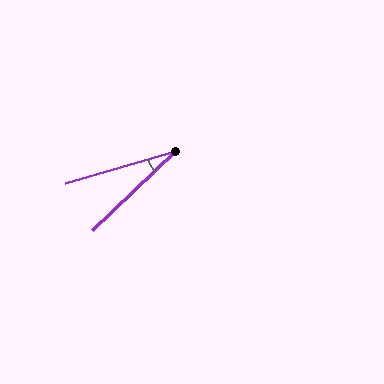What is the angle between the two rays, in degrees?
Approximately 27 degrees.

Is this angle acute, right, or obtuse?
It is acute.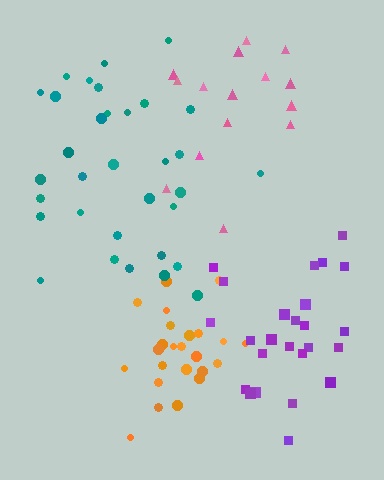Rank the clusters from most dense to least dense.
orange, purple, teal, pink.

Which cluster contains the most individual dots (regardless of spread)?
Teal (33).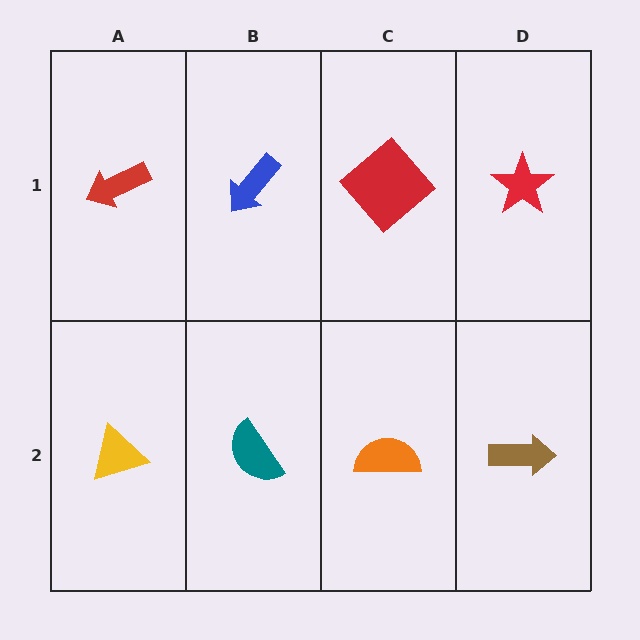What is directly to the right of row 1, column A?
A blue arrow.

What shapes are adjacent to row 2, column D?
A red star (row 1, column D), an orange semicircle (row 2, column C).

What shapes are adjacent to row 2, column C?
A red diamond (row 1, column C), a teal semicircle (row 2, column B), a brown arrow (row 2, column D).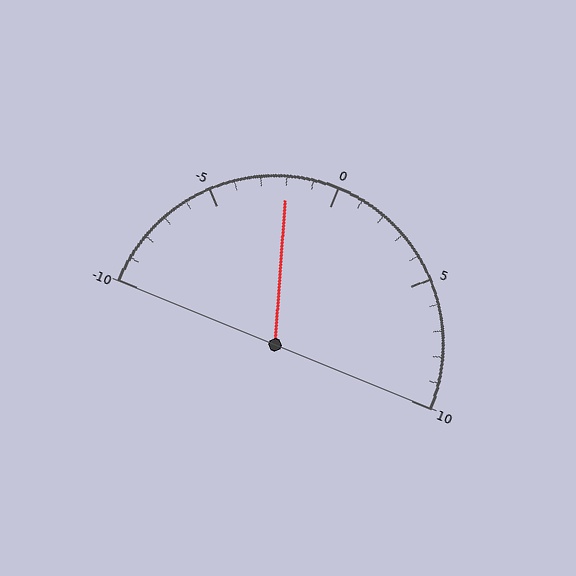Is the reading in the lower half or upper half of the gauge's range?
The reading is in the lower half of the range (-10 to 10).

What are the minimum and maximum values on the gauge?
The gauge ranges from -10 to 10.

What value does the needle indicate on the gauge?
The needle indicates approximately -2.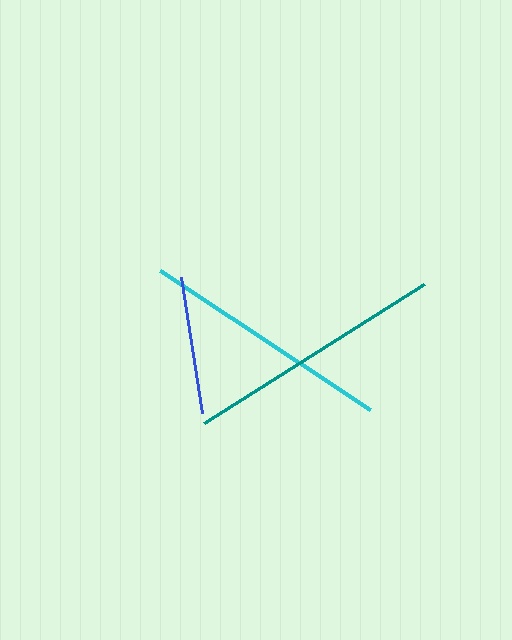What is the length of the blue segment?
The blue segment is approximately 138 pixels long.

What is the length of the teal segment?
The teal segment is approximately 261 pixels long.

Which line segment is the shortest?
The blue line is the shortest at approximately 138 pixels.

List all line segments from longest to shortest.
From longest to shortest: teal, cyan, blue.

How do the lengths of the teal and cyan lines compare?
The teal and cyan lines are approximately the same length.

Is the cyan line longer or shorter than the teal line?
The teal line is longer than the cyan line.